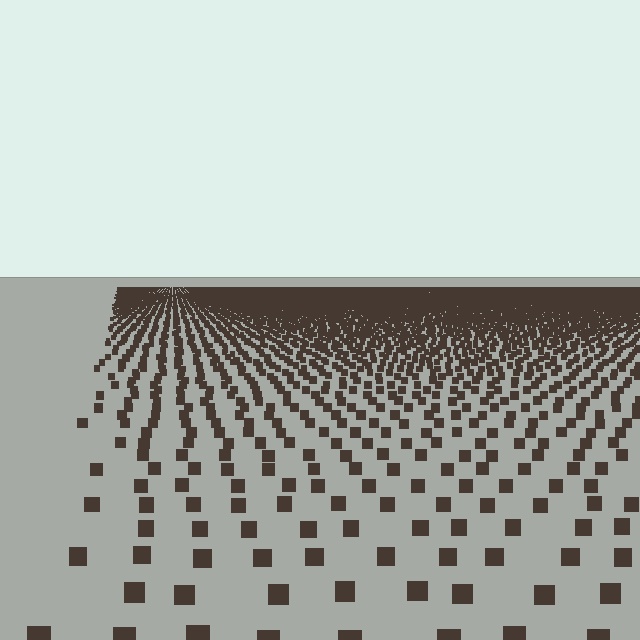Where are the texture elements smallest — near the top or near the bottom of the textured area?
Near the top.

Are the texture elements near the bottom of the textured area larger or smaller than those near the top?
Larger. Near the bottom, elements are closer to the viewer and appear at a bigger on-screen size.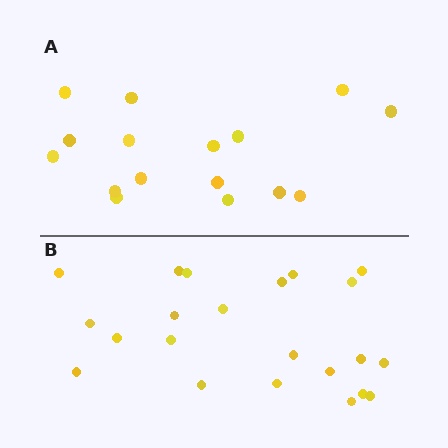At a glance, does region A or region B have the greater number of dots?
Region B (the bottom region) has more dots.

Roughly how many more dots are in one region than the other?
Region B has about 6 more dots than region A.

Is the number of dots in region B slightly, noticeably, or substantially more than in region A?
Region B has noticeably more, but not dramatically so. The ratio is roughly 1.4 to 1.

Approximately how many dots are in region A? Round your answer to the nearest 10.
About 20 dots. (The exact count is 16, which rounds to 20.)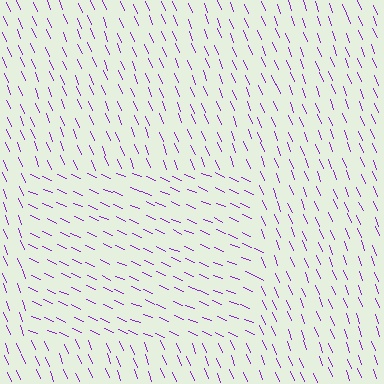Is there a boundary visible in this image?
Yes, there is a texture boundary formed by a change in line orientation.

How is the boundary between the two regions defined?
The boundary is defined purely by a change in line orientation (approximately 45 degrees difference). All lines are the same color and thickness.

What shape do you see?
I see a rectangle.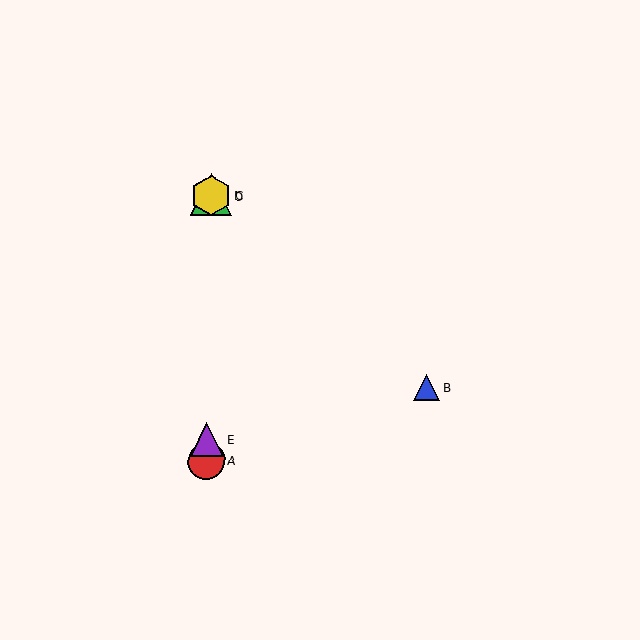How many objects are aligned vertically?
4 objects (A, C, D, E) are aligned vertically.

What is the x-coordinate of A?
Object A is at x≈206.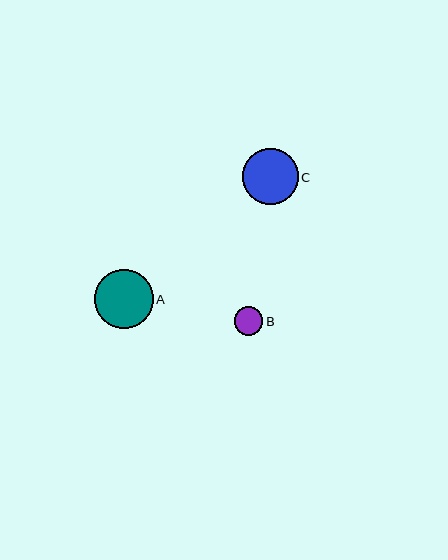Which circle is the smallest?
Circle B is the smallest with a size of approximately 29 pixels.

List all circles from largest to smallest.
From largest to smallest: A, C, B.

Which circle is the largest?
Circle A is the largest with a size of approximately 59 pixels.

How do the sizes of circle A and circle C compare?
Circle A and circle C are approximately the same size.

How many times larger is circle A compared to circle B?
Circle A is approximately 2.1 times the size of circle B.